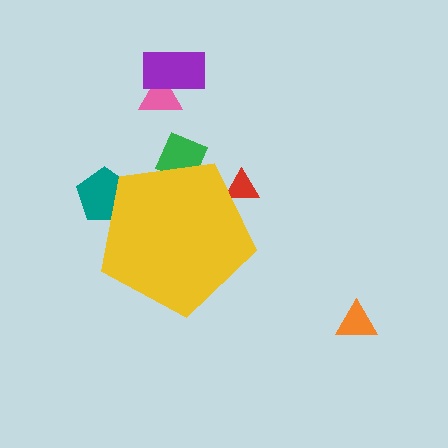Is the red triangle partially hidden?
Yes, the red triangle is partially hidden behind the yellow pentagon.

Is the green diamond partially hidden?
Yes, the green diamond is partially hidden behind the yellow pentagon.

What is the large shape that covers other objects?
A yellow pentagon.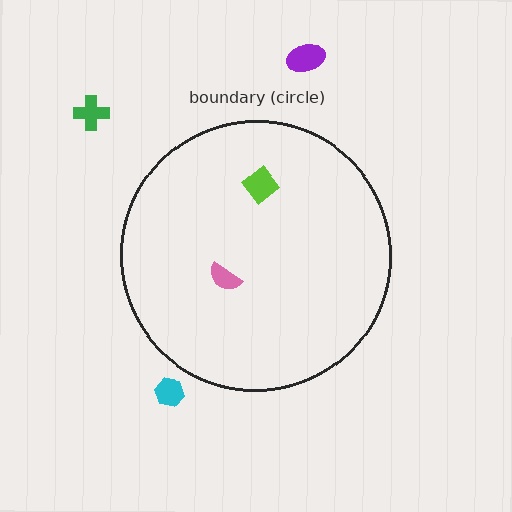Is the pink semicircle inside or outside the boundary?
Inside.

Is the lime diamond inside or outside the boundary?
Inside.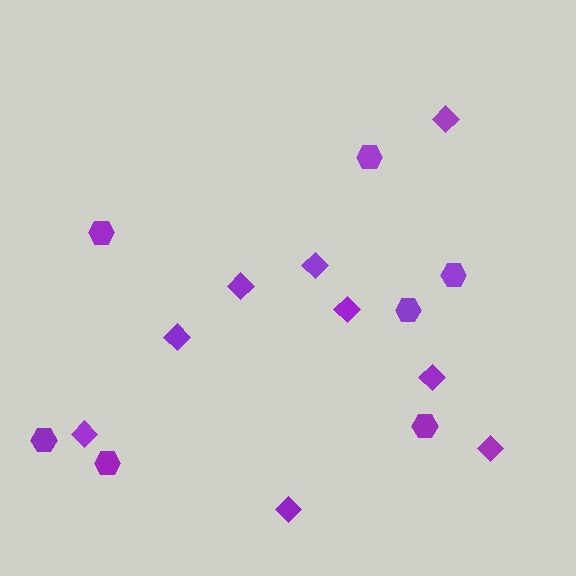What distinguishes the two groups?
There are 2 groups: one group of hexagons (7) and one group of diamonds (9).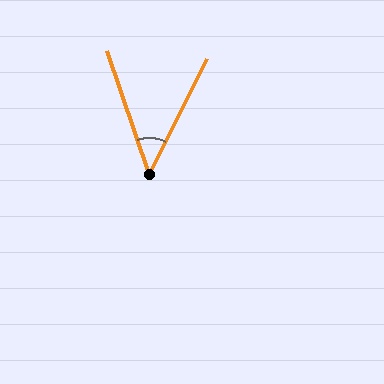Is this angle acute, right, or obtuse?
It is acute.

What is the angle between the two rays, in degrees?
Approximately 45 degrees.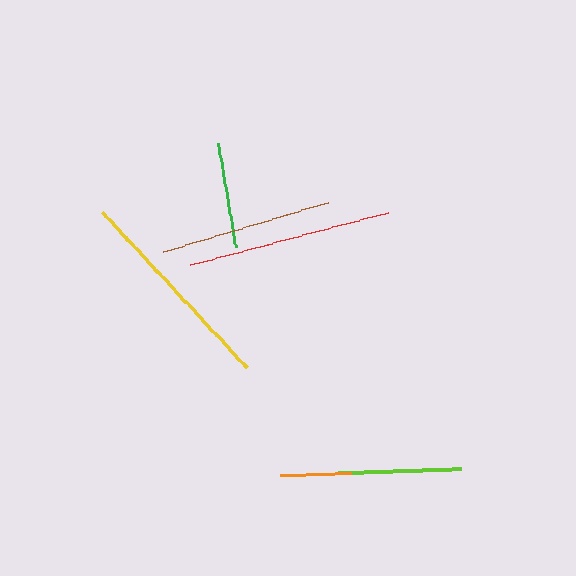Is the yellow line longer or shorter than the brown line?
The yellow line is longer than the brown line.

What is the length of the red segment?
The red segment is approximately 205 pixels long.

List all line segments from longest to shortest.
From longest to shortest: yellow, red, brown, lime, green, orange.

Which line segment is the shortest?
The orange line is the shortest at approximately 71 pixels.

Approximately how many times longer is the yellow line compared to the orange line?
The yellow line is approximately 3.0 times the length of the orange line.